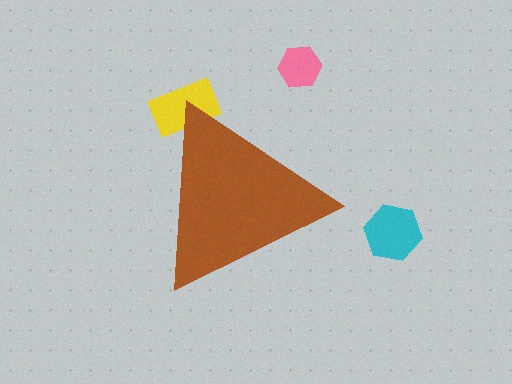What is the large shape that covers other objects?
A brown triangle.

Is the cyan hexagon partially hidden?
No, the cyan hexagon is fully visible.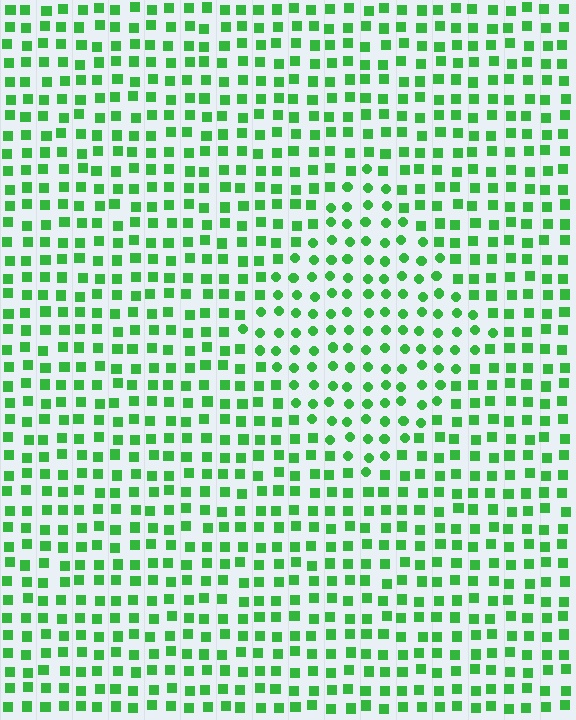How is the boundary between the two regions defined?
The boundary is defined by a change in element shape: circles inside vs. squares outside. All elements share the same color and spacing.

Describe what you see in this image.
The image is filled with small green elements arranged in a uniform grid. A diamond-shaped region contains circles, while the surrounding area contains squares. The boundary is defined purely by the change in element shape.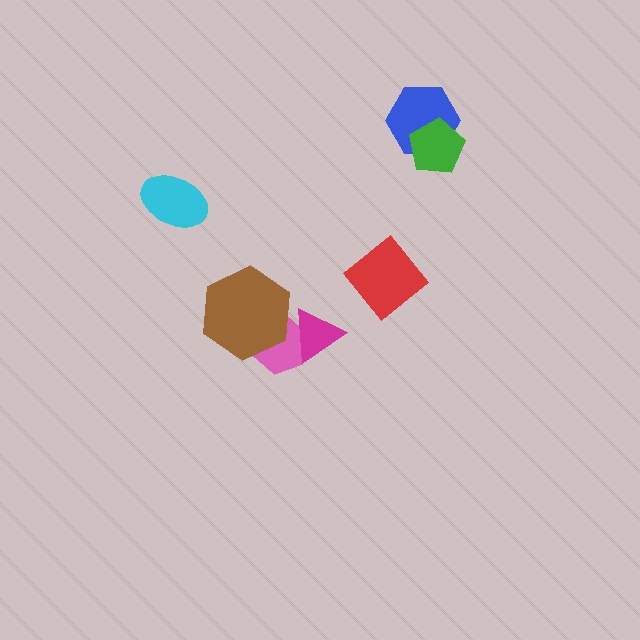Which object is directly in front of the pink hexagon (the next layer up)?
The brown hexagon is directly in front of the pink hexagon.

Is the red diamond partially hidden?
No, no other shape covers it.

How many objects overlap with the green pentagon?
1 object overlaps with the green pentagon.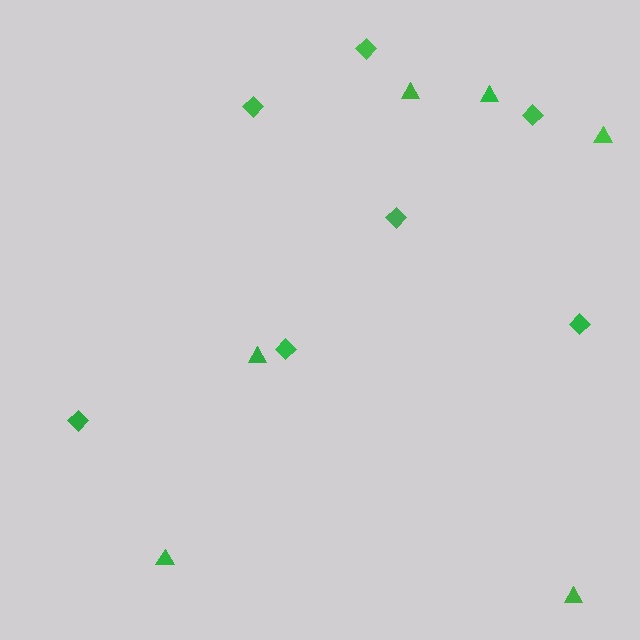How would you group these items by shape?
There are 2 groups: one group of diamonds (7) and one group of triangles (6).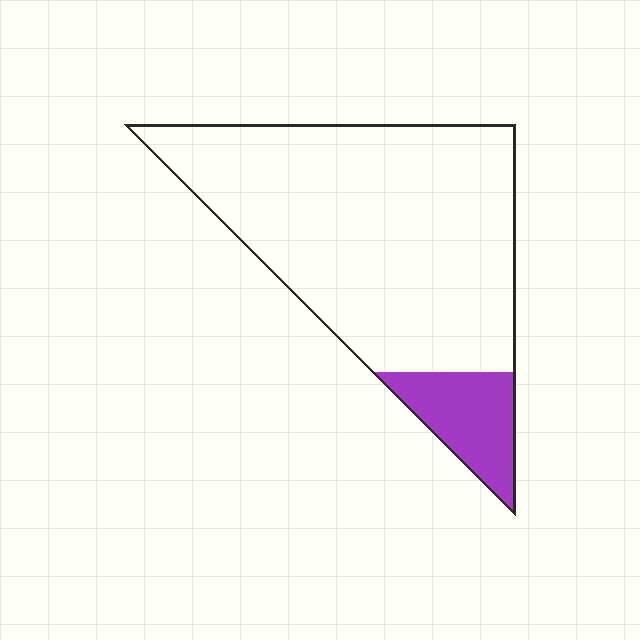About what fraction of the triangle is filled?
About one eighth (1/8).